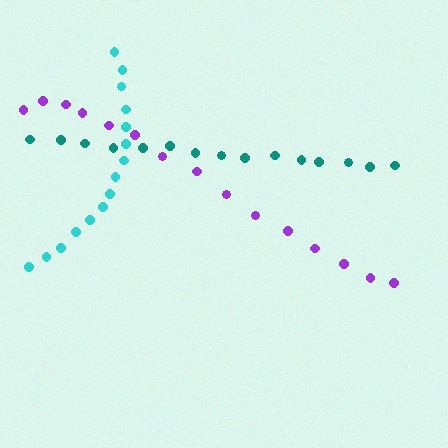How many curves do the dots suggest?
There are 3 distinct paths.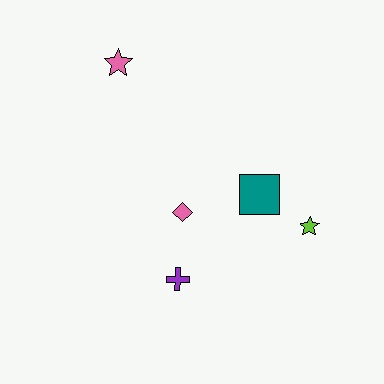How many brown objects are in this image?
There are no brown objects.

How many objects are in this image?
There are 5 objects.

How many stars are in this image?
There are 2 stars.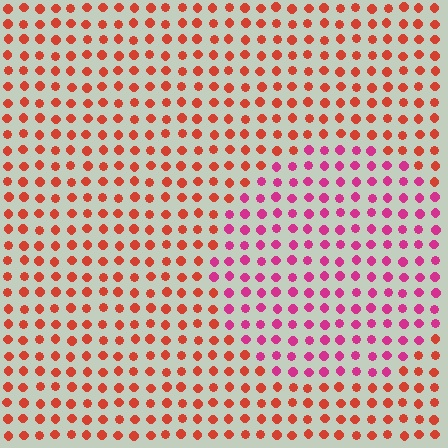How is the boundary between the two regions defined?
The boundary is defined purely by a slight shift in hue (about 41 degrees). Spacing, size, and orientation are identical on both sides.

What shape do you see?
I see a circle.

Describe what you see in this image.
The image is filled with small red elements in a uniform arrangement. A circle-shaped region is visible where the elements are tinted to a slightly different hue, forming a subtle color boundary.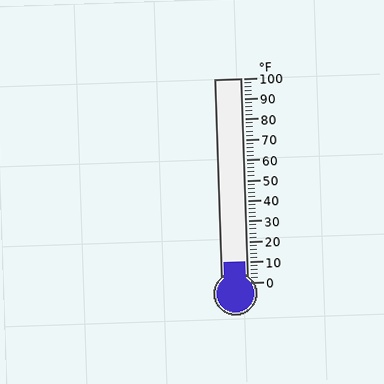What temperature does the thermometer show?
The thermometer shows approximately 10°F.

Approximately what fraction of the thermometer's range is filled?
The thermometer is filled to approximately 10% of its range.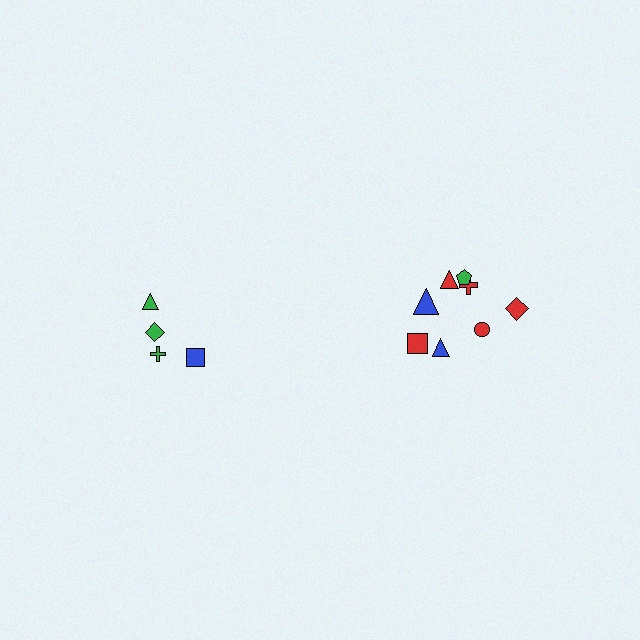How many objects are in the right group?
There are 8 objects.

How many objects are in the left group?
There are 4 objects.